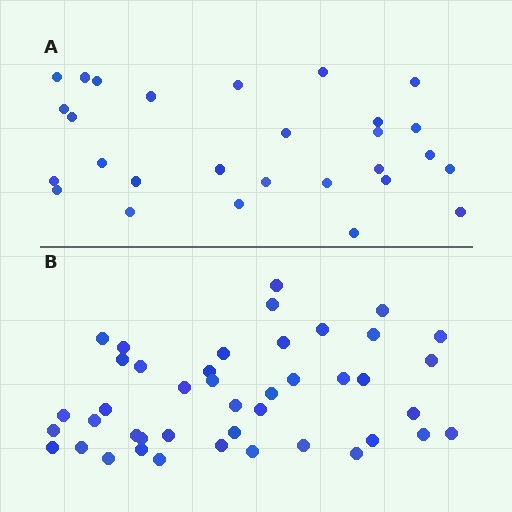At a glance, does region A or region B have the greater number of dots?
Region B (the bottom region) has more dots.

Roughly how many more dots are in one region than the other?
Region B has approximately 15 more dots than region A.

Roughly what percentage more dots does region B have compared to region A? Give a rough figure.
About 55% more.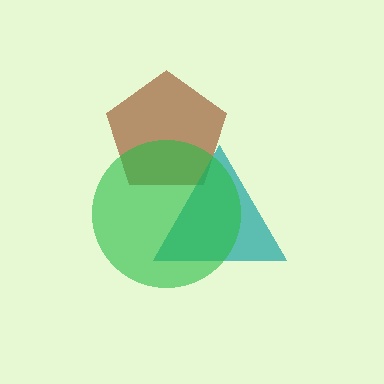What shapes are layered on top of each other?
The layered shapes are: a brown pentagon, a teal triangle, a green circle.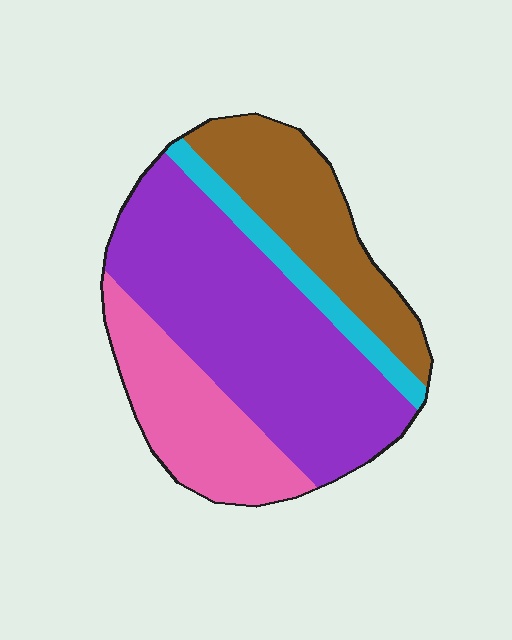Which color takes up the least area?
Cyan, at roughly 10%.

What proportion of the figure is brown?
Brown covers about 20% of the figure.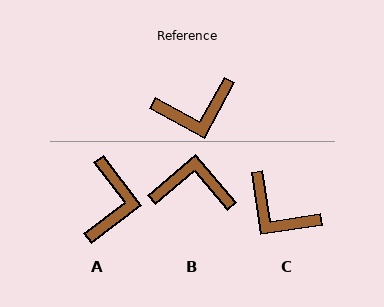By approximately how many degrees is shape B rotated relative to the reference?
Approximately 159 degrees counter-clockwise.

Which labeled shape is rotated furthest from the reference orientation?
B, about 159 degrees away.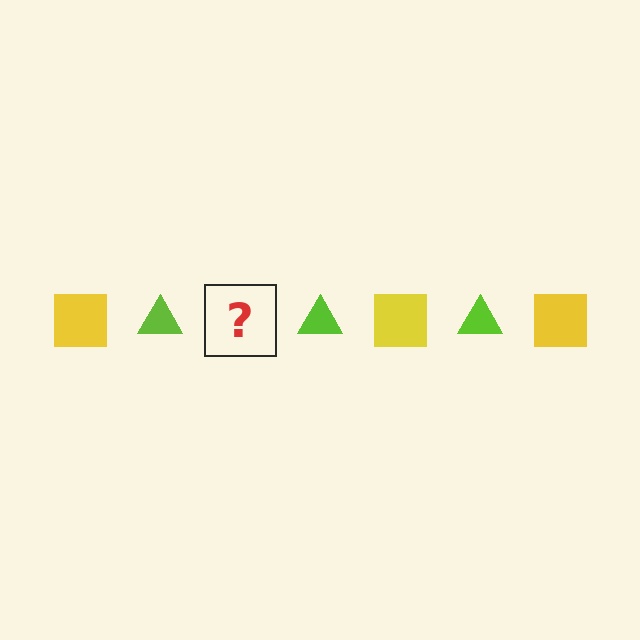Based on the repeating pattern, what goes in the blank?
The blank should be a yellow square.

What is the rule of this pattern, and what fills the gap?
The rule is that the pattern alternates between yellow square and lime triangle. The gap should be filled with a yellow square.